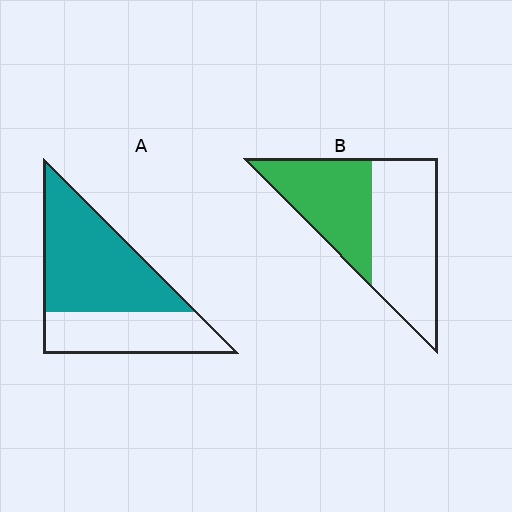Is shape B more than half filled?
No.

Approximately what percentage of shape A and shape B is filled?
A is approximately 60% and B is approximately 45%.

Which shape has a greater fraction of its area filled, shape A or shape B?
Shape A.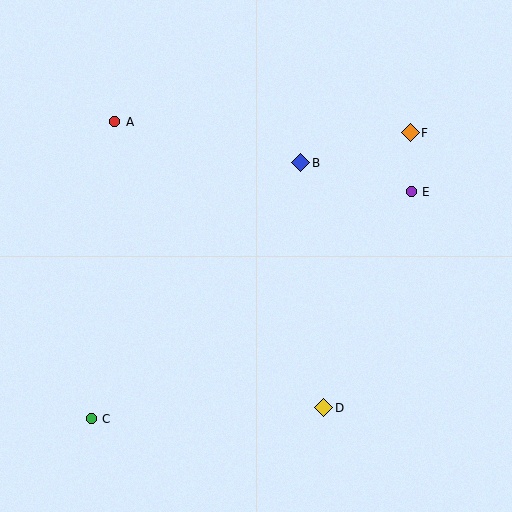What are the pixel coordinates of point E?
Point E is at (411, 192).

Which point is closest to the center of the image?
Point B at (301, 163) is closest to the center.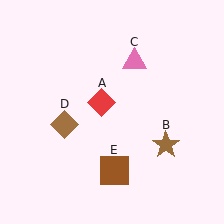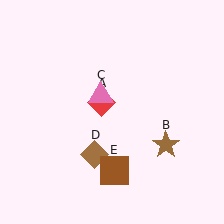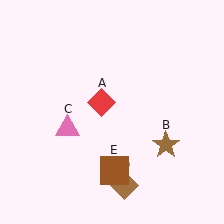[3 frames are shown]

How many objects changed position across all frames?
2 objects changed position: pink triangle (object C), brown diamond (object D).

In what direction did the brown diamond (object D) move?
The brown diamond (object D) moved down and to the right.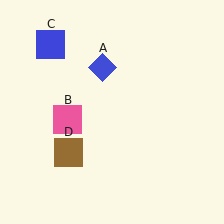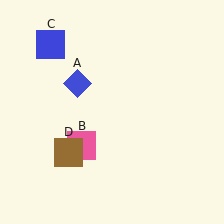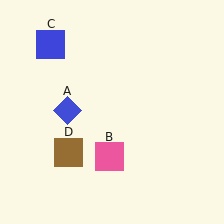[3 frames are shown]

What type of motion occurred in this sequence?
The blue diamond (object A), pink square (object B) rotated counterclockwise around the center of the scene.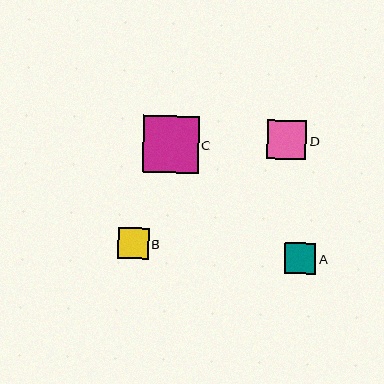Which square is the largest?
Square C is the largest with a size of approximately 56 pixels.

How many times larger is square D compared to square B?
Square D is approximately 1.3 times the size of square B.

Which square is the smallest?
Square B is the smallest with a size of approximately 31 pixels.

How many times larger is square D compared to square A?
Square D is approximately 1.3 times the size of square A.